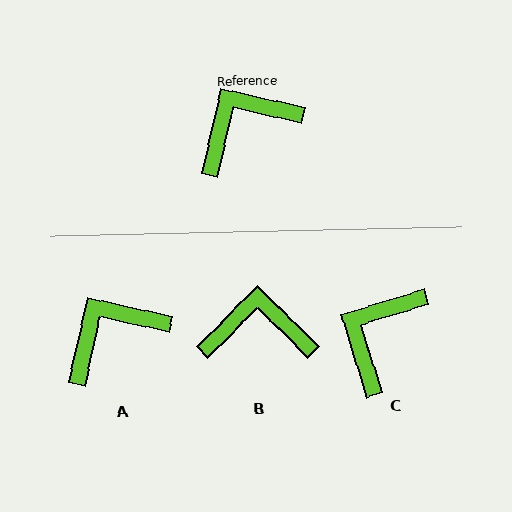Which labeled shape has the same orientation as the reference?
A.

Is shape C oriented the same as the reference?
No, it is off by about 30 degrees.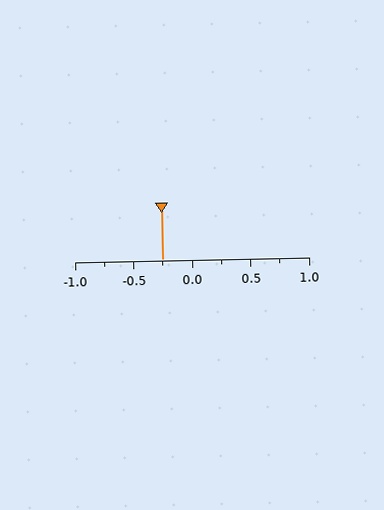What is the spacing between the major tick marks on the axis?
The major ticks are spaced 0.5 apart.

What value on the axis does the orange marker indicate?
The marker indicates approximately -0.25.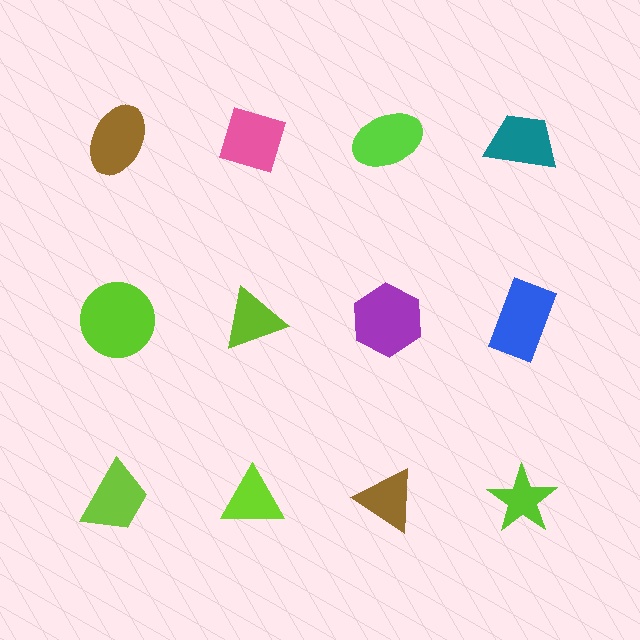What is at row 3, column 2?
A lime triangle.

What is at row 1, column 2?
A pink diamond.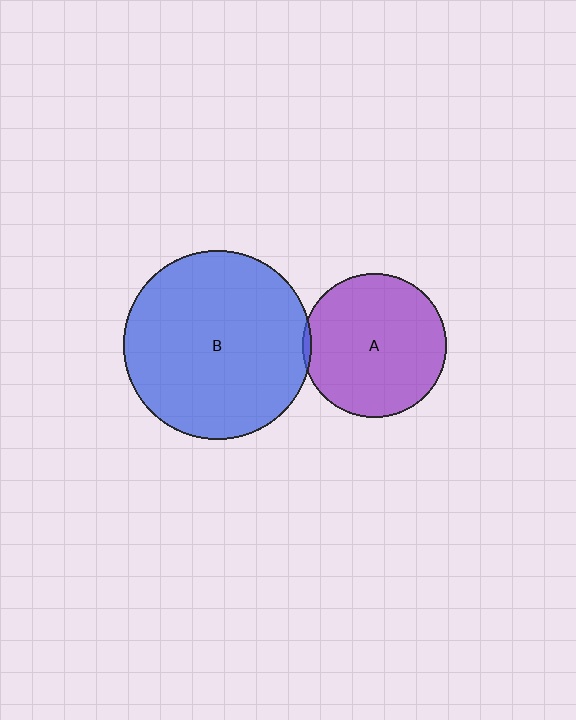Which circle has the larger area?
Circle B (blue).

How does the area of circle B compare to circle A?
Approximately 1.7 times.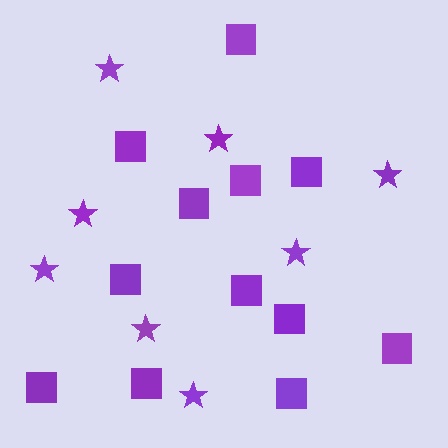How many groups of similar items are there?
There are 2 groups: one group of stars (8) and one group of squares (12).